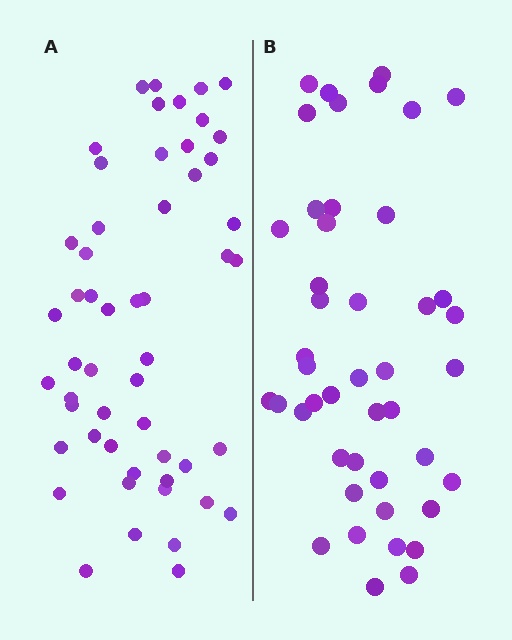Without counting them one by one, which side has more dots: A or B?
Region A (the left region) has more dots.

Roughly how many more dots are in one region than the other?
Region A has roughly 8 or so more dots than region B.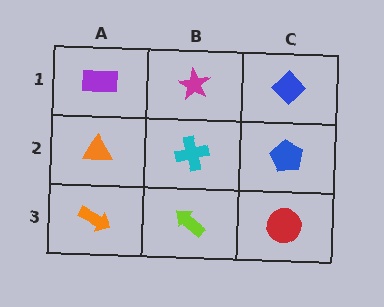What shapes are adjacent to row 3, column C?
A blue pentagon (row 2, column C), a lime arrow (row 3, column B).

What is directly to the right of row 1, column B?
A blue diamond.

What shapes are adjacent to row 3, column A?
An orange triangle (row 2, column A), a lime arrow (row 3, column B).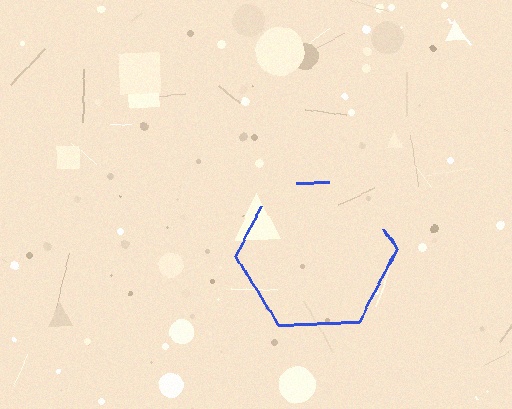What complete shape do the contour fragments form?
The contour fragments form a hexagon.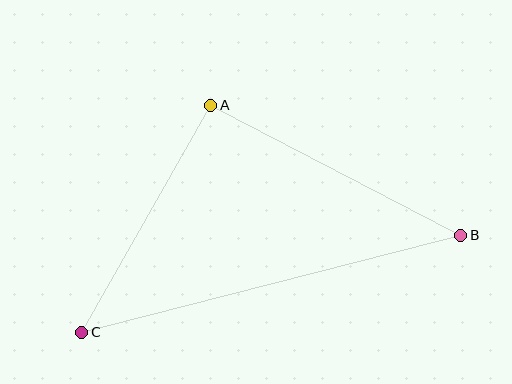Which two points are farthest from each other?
Points B and C are farthest from each other.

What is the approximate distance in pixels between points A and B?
The distance between A and B is approximately 282 pixels.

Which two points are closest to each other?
Points A and C are closest to each other.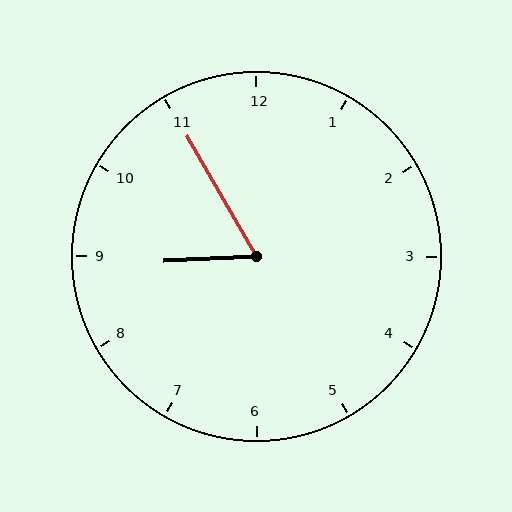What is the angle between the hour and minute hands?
Approximately 62 degrees.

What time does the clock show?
8:55.